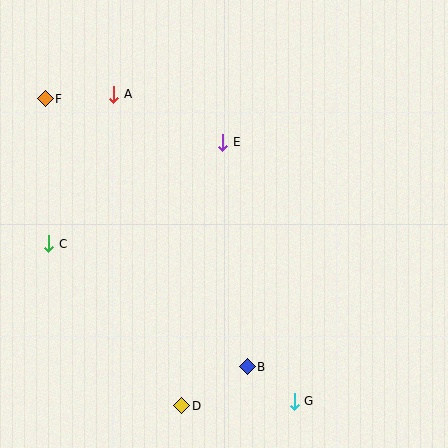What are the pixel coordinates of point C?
Point C is at (49, 244).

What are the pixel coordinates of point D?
Point D is at (182, 406).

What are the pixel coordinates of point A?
Point A is at (114, 94).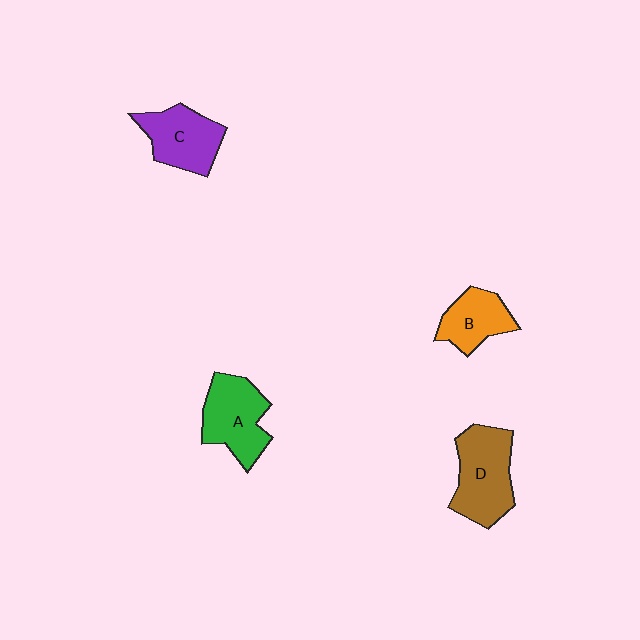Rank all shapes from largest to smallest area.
From largest to smallest: D (brown), A (green), C (purple), B (orange).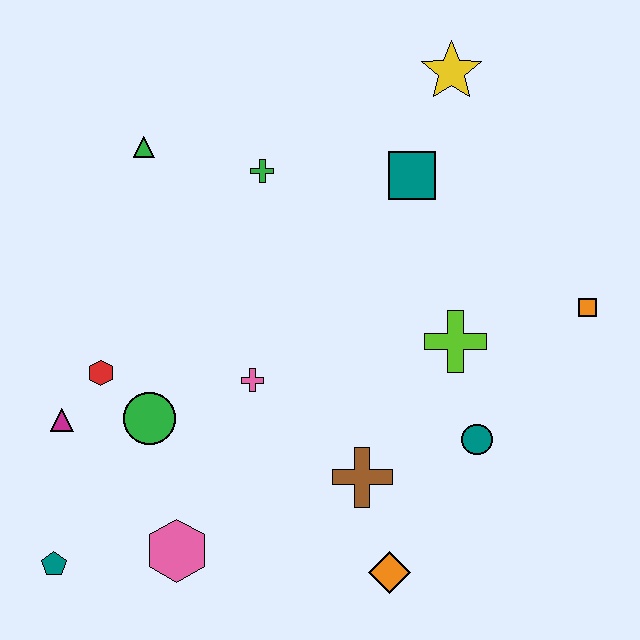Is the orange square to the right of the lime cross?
Yes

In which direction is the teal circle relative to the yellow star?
The teal circle is below the yellow star.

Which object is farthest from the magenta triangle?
The orange square is farthest from the magenta triangle.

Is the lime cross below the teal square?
Yes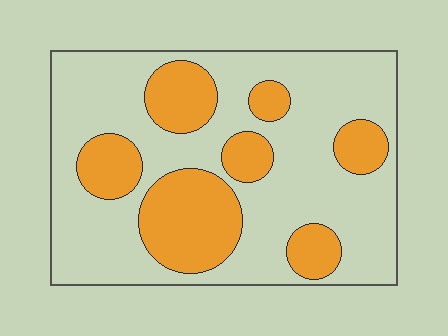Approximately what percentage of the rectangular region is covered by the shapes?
Approximately 30%.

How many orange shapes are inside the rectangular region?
7.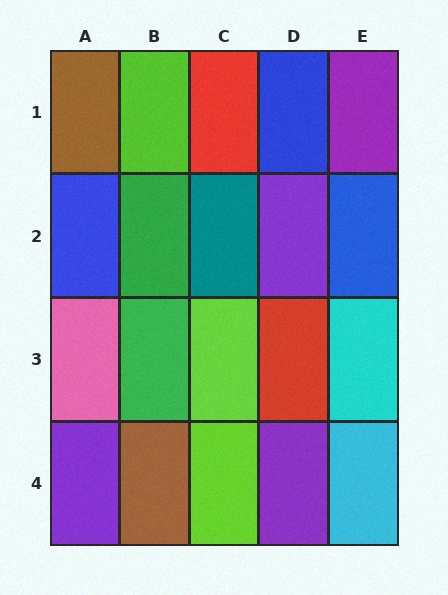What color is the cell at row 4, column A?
Purple.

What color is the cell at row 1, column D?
Blue.